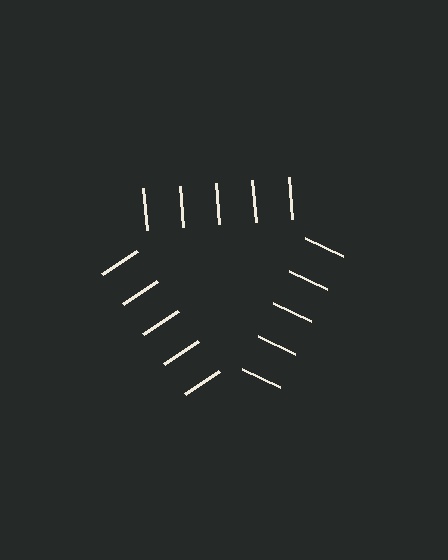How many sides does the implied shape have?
3 sides — the line-ends trace a triangle.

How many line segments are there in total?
15 — 5 along each of the 3 edges.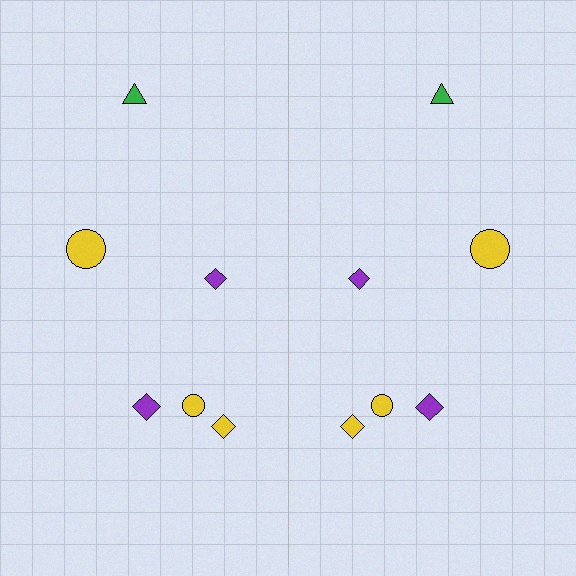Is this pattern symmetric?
Yes, this pattern has bilateral (reflection) symmetry.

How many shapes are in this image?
There are 12 shapes in this image.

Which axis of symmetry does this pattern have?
The pattern has a vertical axis of symmetry running through the center of the image.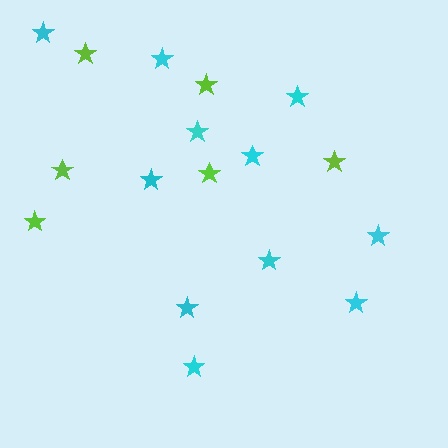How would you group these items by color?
There are 2 groups: one group of lime stars (6) and one group of cyan stars (11).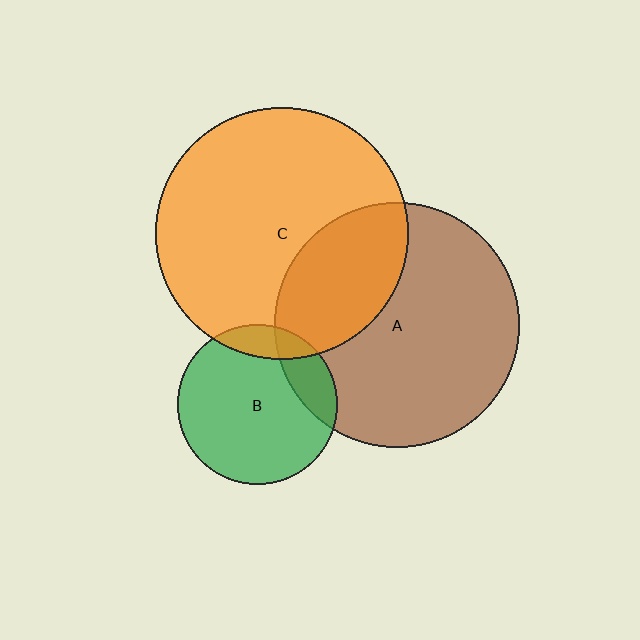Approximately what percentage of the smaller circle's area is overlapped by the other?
Approximately 15%.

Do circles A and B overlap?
Yes.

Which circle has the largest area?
Circle C (orange).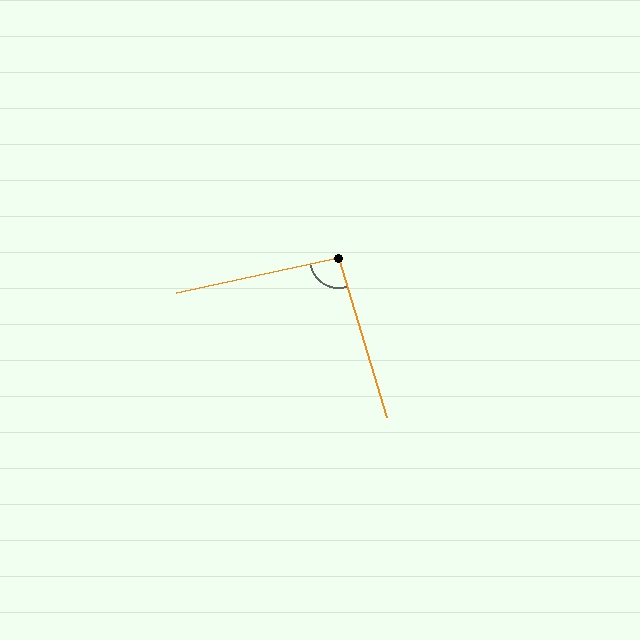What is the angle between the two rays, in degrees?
Approximately 95 degrees.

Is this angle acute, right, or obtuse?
It is obtuse.